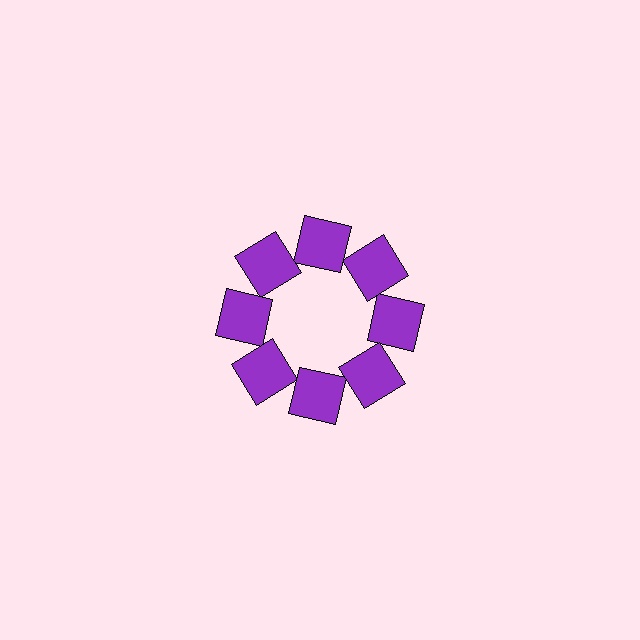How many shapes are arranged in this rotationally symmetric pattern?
There are 8 shapes, arranged in 8 groups of 1.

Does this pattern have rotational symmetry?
Yes, this pattern has 8-fold rotational symmetry. It looks the same after rotating 45 degrees around the center.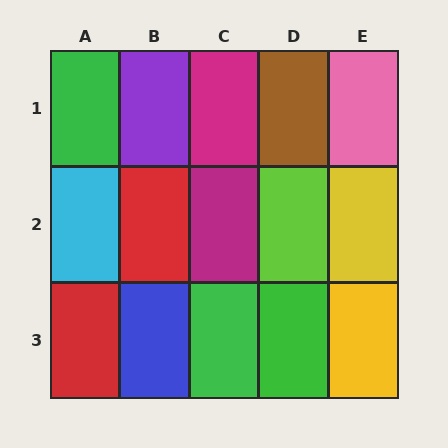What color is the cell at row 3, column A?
Red.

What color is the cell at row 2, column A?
Cyan.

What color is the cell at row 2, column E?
Yellow.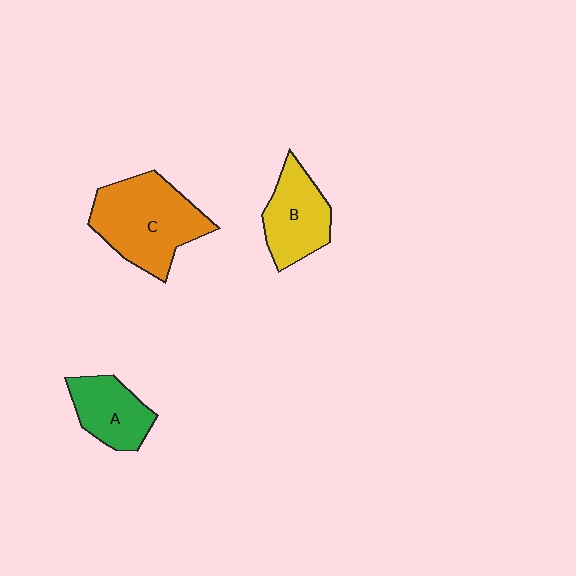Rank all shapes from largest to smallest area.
From largest to smallest: C (orange), B (yellow), A (green).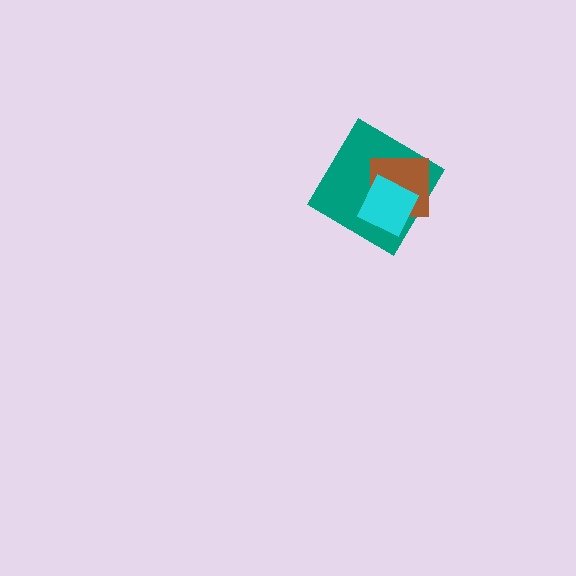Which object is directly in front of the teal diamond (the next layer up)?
The brown square is directly in front of the teal diamond.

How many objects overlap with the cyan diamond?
2 objects overlap with the cyan diamond.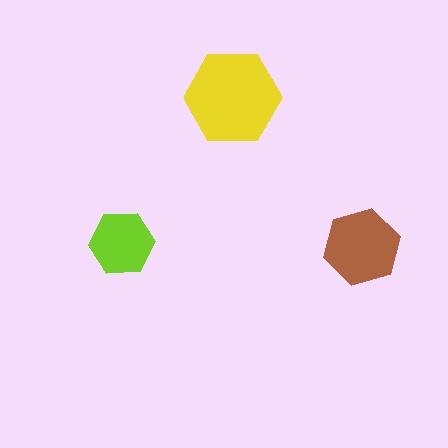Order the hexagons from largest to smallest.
the yellow one, the brown one, the lime one.